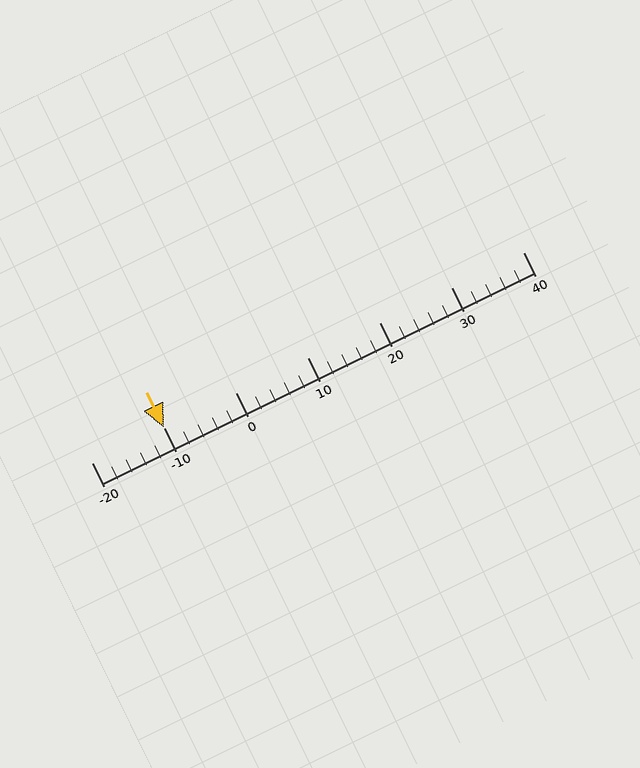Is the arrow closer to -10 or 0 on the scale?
The arrow is closer to -10.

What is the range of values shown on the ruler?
The ruler shows values from -20 to 40.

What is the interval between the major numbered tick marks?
The major tick marks are spaced 10 units apart.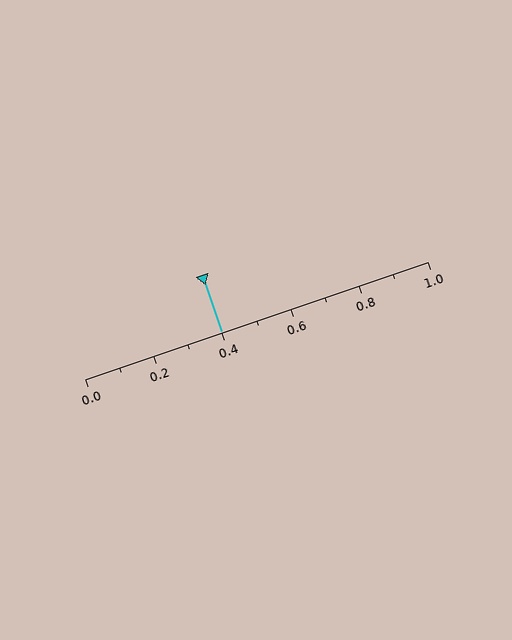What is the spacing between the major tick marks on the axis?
The major ticks are spaced 0.2 apart.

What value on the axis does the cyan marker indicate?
The marker indicates approximately 0.4.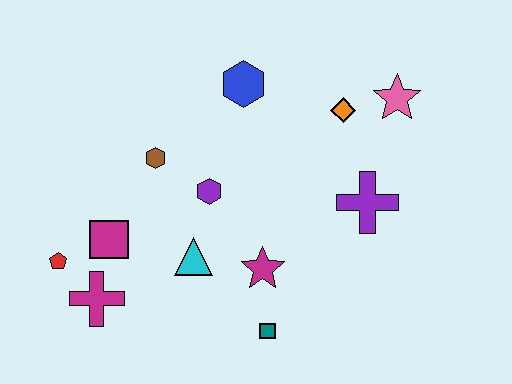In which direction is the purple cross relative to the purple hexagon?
The purple cross is to the right of the purple hexagon.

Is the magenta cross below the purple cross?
Yes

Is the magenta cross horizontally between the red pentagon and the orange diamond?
Yes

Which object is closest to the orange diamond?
The pink star is closest to the orange diamond.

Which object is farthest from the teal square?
The pink star is farthest from the teal square.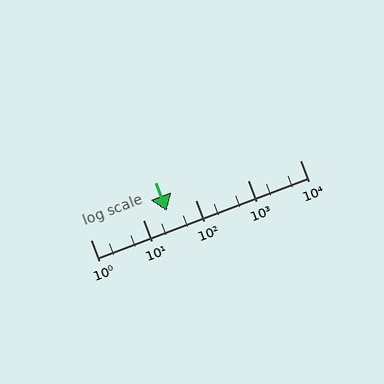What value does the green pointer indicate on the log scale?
The pointer indicates approximately 28.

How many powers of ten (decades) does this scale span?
The scale spans 4 decades, from 1 to 10000.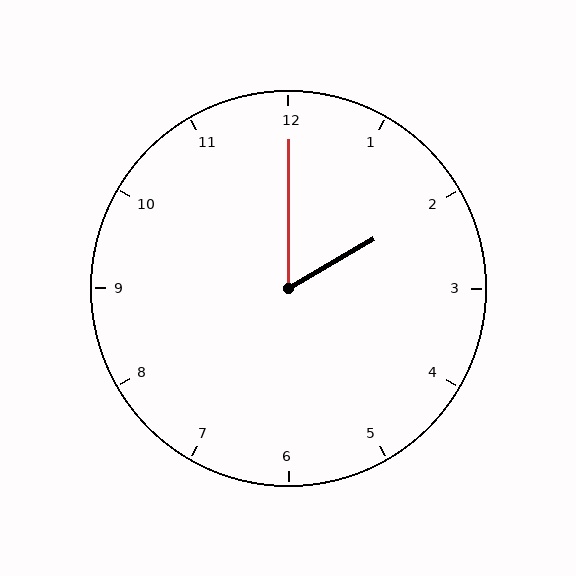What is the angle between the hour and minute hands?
Approximately 60 degrees.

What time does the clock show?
2:00.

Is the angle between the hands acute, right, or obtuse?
It is acute.